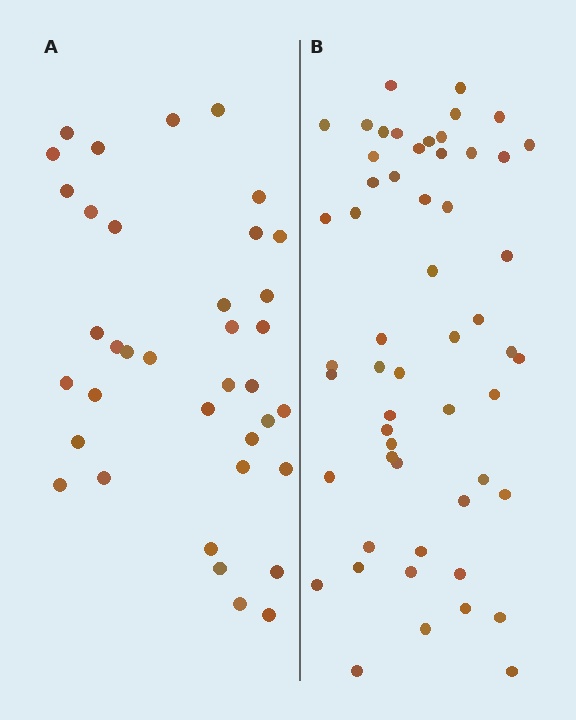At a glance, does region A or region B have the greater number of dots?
Region B (the right region) has more dots.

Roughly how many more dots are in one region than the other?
Region B has approximately 20 more dots than region A.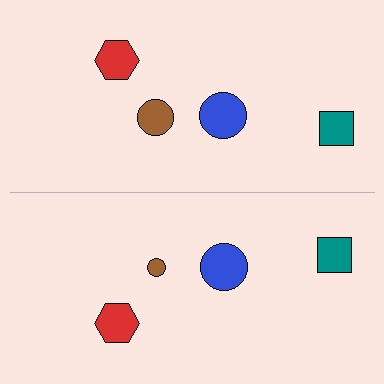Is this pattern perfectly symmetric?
No, the pattern is not perfectly symmetric. The brown circle on the bottom side has a different size than its mirror counterpart.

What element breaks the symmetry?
The brown circle on the bottom side has a different size than its mirror counterpart.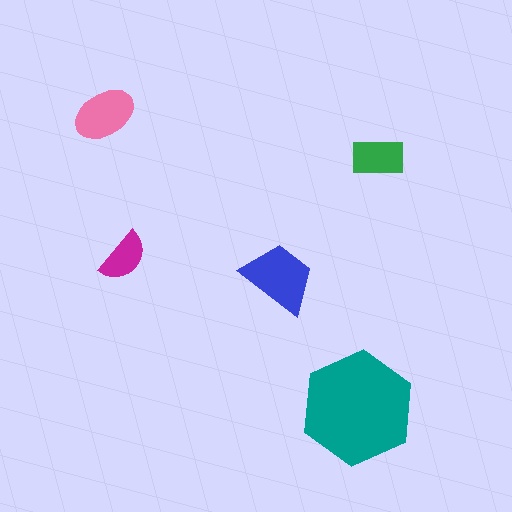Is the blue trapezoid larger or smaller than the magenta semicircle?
Larger.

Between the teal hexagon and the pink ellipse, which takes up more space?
The teal hexagon.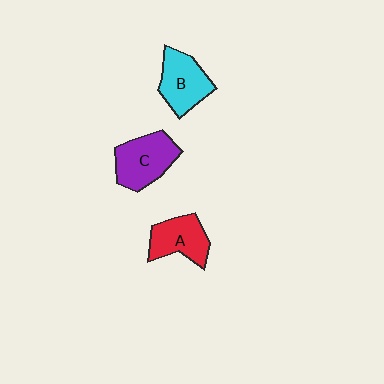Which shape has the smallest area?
Shape A (red).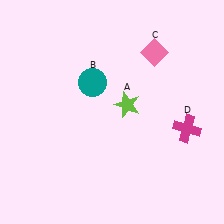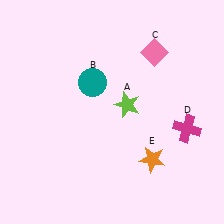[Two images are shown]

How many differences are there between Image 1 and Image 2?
There is 1 difference between the two images.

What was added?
An orange star (E) was added in Image 2.